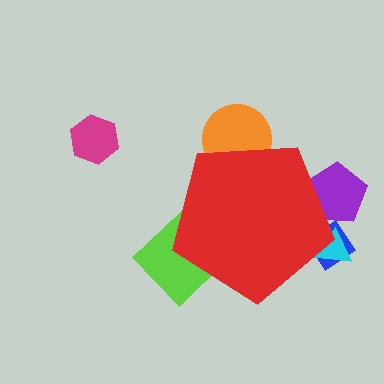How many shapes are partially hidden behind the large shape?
5 shapes are partially hidden.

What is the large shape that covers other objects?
A red pentagon.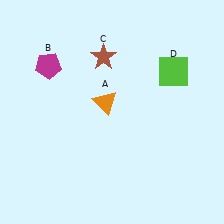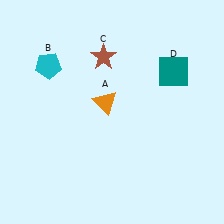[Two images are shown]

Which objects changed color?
B changed from magenta to cyan. D changed from lime to teal.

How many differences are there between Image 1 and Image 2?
There are 2 differences between the two images.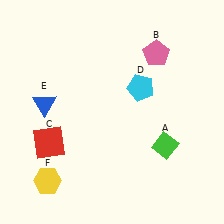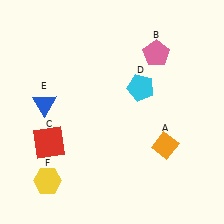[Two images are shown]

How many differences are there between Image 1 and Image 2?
There is 1 difference between the two images.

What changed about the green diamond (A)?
In Image 1, A is green. In Image 2, it changed to orange.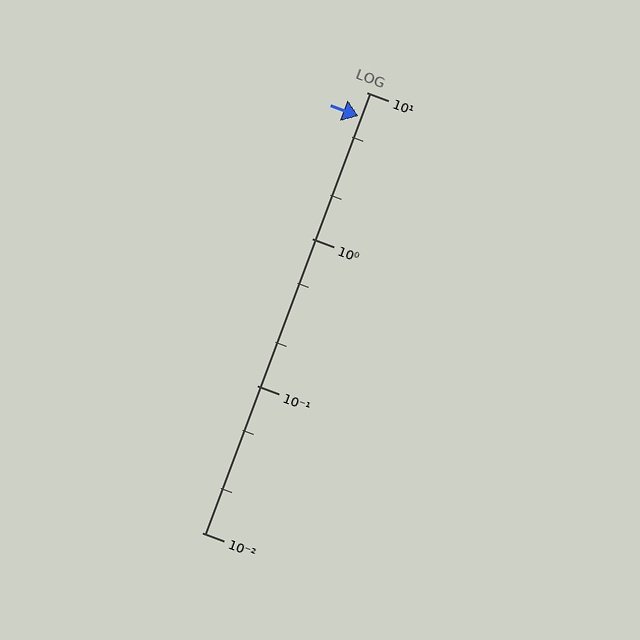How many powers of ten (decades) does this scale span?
The scale spans 3 decades, from 0.01 to 10.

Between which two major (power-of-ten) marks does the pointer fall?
The pointer is between 1 and 10.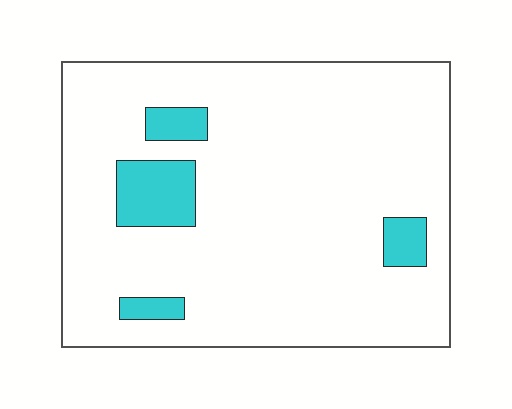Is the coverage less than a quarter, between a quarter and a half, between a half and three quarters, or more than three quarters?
Less than a quarter.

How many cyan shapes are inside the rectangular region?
4.